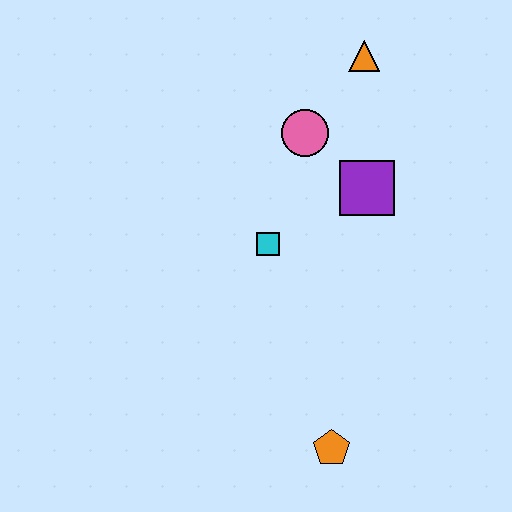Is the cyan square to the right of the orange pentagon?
No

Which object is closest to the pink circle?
The purple square is closest to the pink circle.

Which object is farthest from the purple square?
The orange pentagon is farthest from the purple square.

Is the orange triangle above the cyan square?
Yes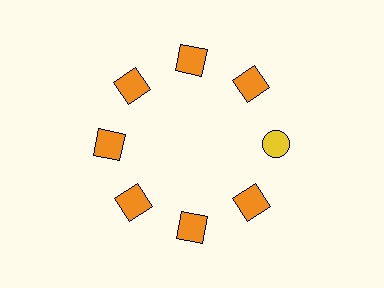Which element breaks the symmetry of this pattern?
The yellow circle at roughly the 3 o'clock position breaks the symmetry. All other shapes are orange squares.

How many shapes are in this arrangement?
There are 8 shapes arranged in a ring pattern.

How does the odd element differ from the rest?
It differs in both color (yellow instead of orange) and shape (circle instead of square).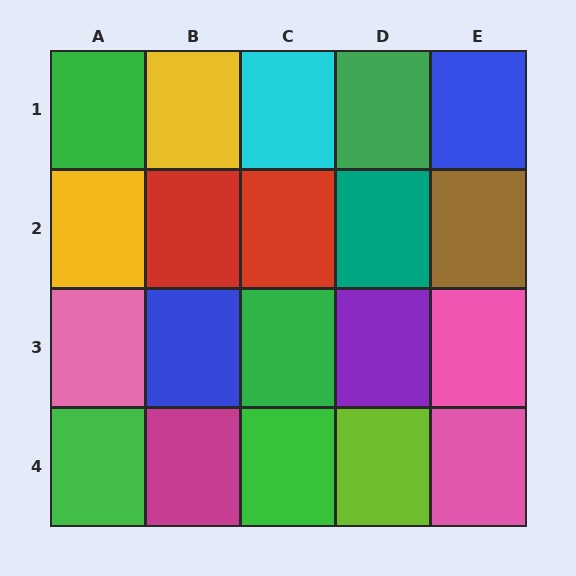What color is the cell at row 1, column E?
Blue.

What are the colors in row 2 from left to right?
Yellow, red, red, teal, brown.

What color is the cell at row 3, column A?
Pink.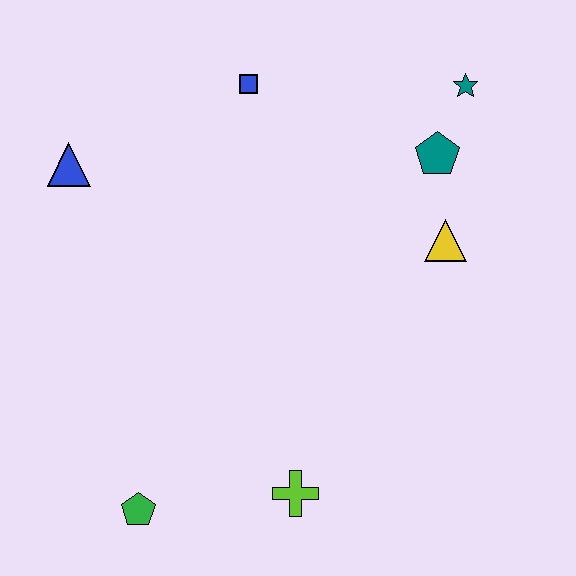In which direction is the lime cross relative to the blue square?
The lime cross is below the blue square.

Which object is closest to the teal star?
The teal pentagon is closest to the teal star.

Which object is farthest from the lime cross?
The teal star is farthest from the lime cross.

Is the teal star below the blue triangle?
No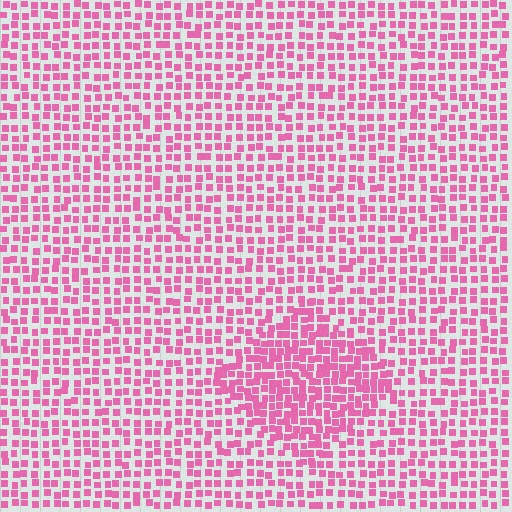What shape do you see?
I see a diamond.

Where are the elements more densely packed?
The elements are more densely packed inside the diamond boundary.